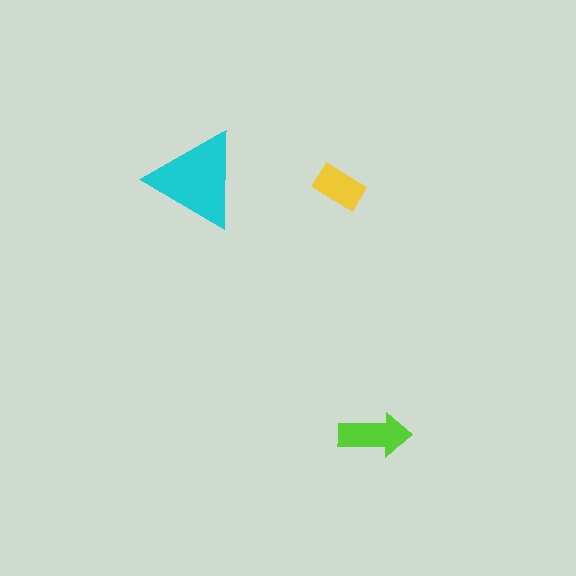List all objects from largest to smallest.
The cyan triangle, the lime arrow, the yellow rectangle.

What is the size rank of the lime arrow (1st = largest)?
2nd.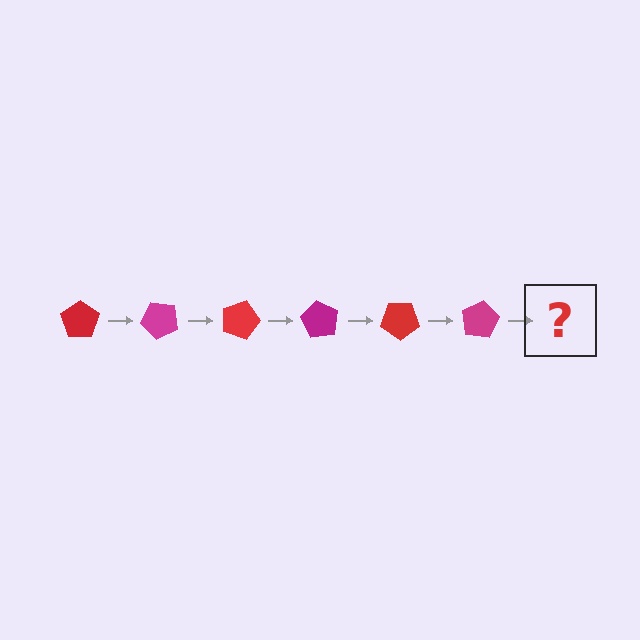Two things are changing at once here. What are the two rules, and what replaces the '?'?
The two rules are that it rotates 45 degrees each step and the color cycles through red and magenta. The '?' should be a red pentagon, rotated 270 degrees from the start.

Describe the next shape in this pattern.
It should be a red pentagon, rotated 270 degrees from the start.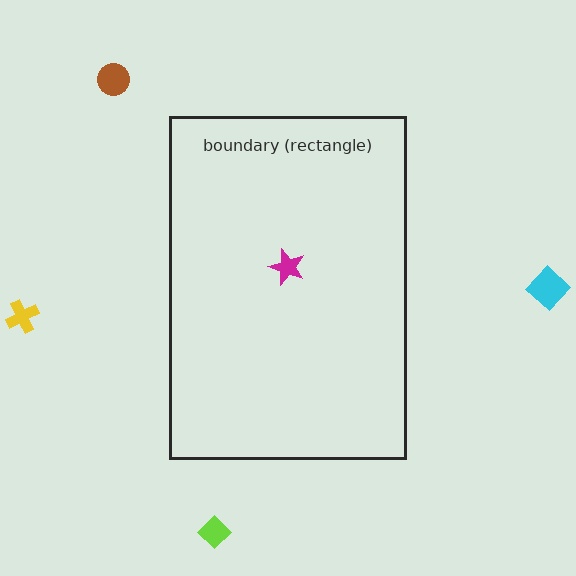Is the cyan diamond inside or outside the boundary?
Outside.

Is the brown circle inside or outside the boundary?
Outside.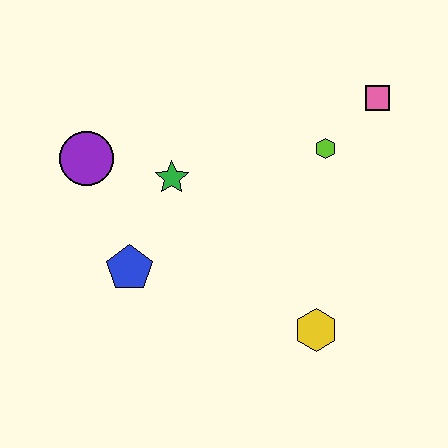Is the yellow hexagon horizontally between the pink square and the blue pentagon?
Yes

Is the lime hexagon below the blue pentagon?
No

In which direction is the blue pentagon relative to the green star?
The blue pentagon is below the green star.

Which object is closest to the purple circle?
The green star is closest to the purple circle.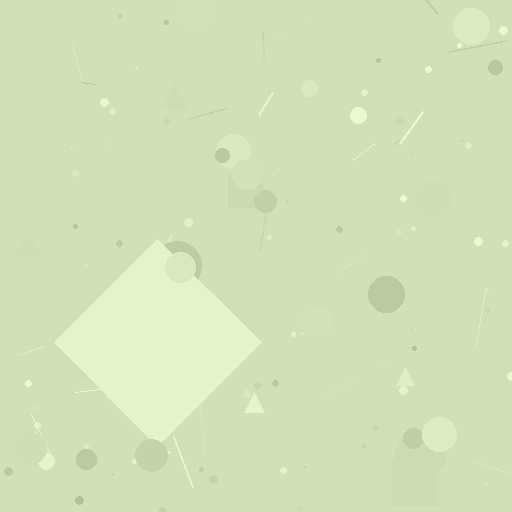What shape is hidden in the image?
A diamond is hidden in the image.